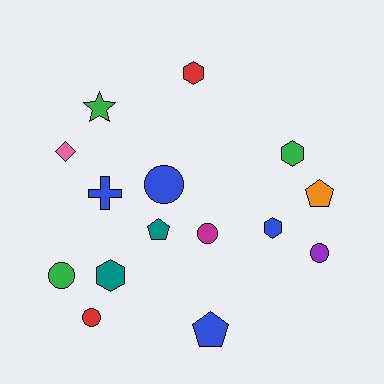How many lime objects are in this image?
There are no lime objects.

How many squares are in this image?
There are no squares.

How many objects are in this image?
There are 15 objects.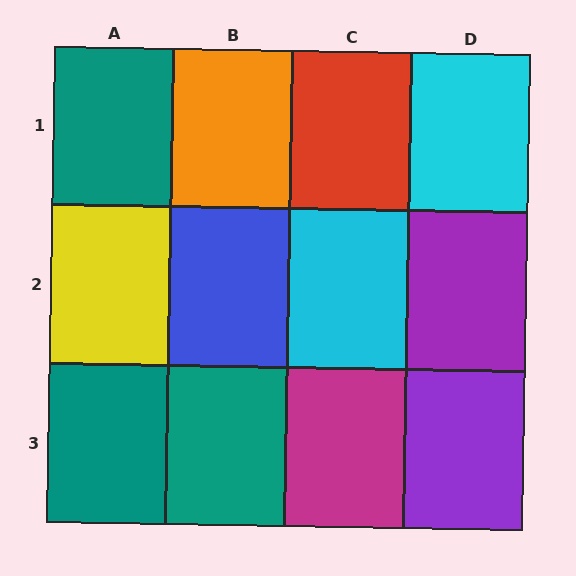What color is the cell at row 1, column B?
Orange.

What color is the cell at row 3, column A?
Teal.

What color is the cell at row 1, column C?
Red.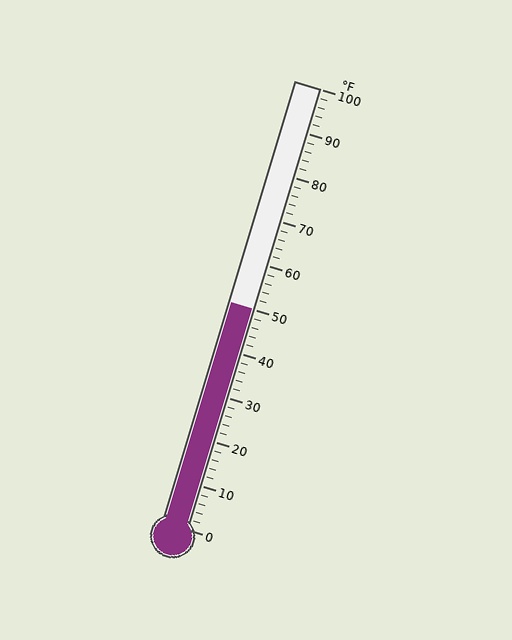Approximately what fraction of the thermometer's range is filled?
The thermometer is filled to approximately 50% of its range.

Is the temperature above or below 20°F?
The temperature is above 20°F.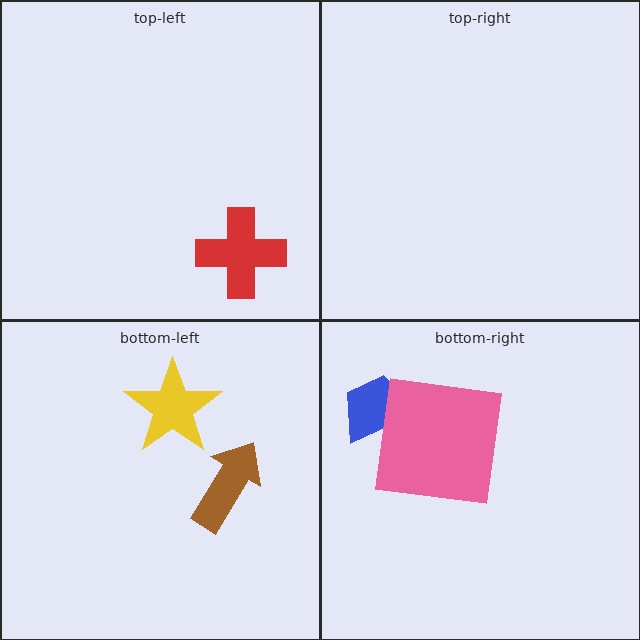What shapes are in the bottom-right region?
The blue trapezoid, the pink square.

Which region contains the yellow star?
The bottom-left region.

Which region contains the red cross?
The top-left region.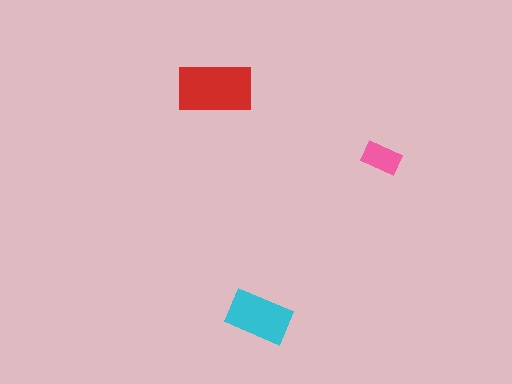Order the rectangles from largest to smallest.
the red one, the cyan one, the pink one.